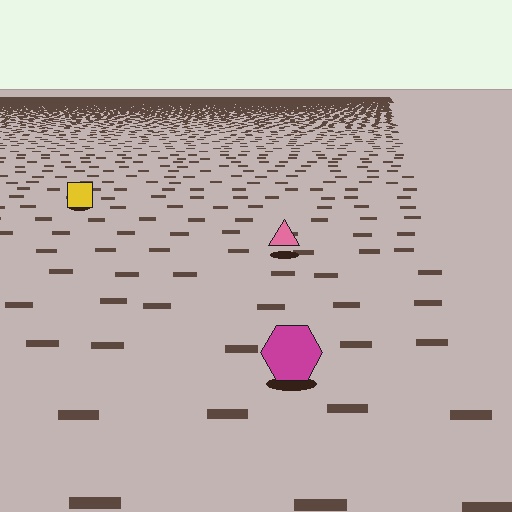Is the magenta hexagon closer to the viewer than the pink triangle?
Yes. The magenta hexagon is closer — you can tell from the texture gradient: the ground texture is coarser near it.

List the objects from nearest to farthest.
From nearest to farthest: the magenta hexagon, the pink triangle, the yellow square.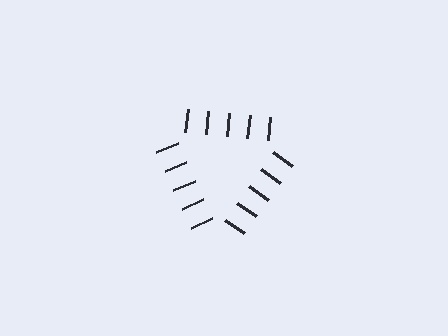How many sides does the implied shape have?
3 sides — the line-ends trace a triangle.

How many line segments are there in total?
15 — 5 along each of the 3 edges.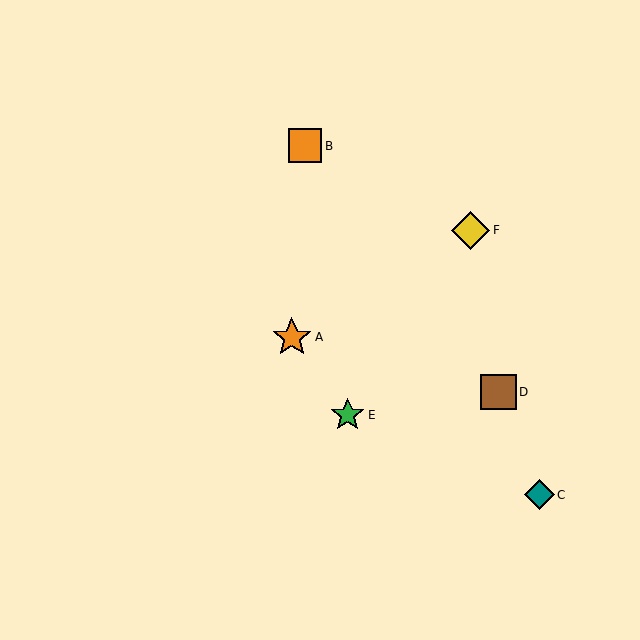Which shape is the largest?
The orange star (labeled A) is the largest.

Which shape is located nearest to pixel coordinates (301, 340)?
The orange star (labeled A) at (292, 337) is nearest to that location.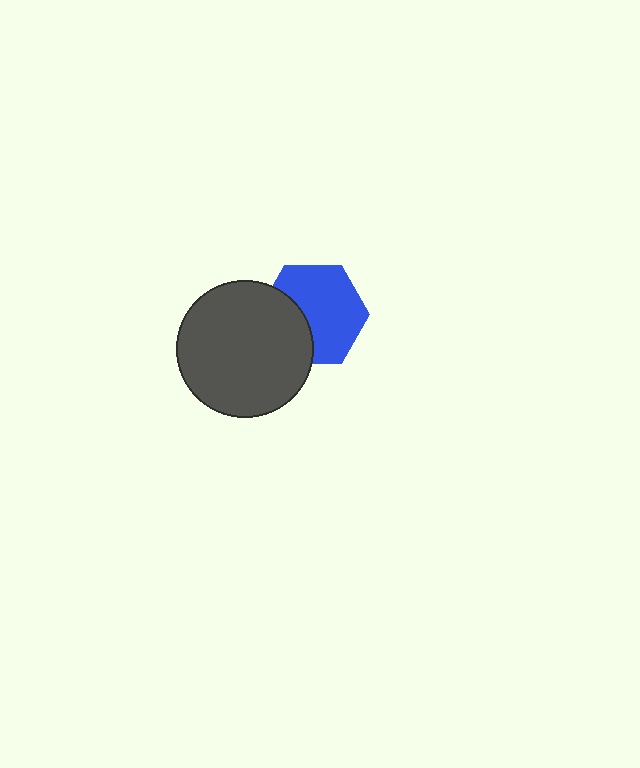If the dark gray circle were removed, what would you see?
You would see the complete blue hexagon.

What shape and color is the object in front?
The object in front is a dark gray circle.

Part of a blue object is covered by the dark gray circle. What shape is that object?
It is a hexagon.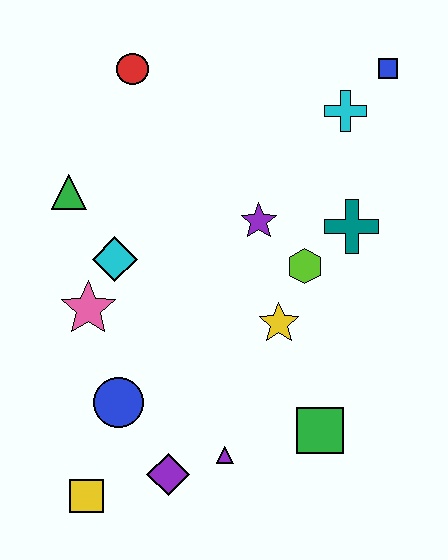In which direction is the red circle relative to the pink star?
The red circle is above the pink star.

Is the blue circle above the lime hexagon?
No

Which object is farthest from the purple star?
The yellow square is farthest from the purple star.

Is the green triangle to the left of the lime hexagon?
Yes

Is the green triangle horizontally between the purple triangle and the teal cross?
No